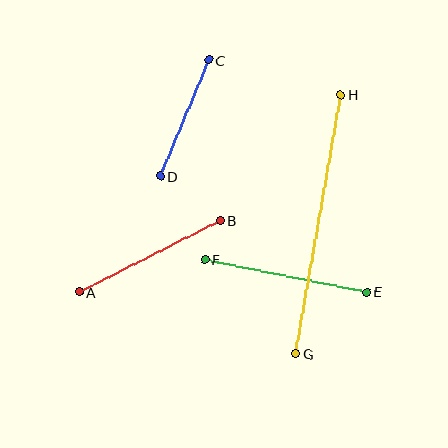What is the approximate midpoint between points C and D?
The midpoint is at approximately (184, 118) pixels.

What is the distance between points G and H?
The distance is approximately 262 pixels.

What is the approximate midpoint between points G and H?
The midpoint is at approximately (318, 224) pixels.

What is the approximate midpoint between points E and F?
The midpoint is at approximately (286, 276) pixels.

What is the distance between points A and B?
The distance is approximately 158 pixels.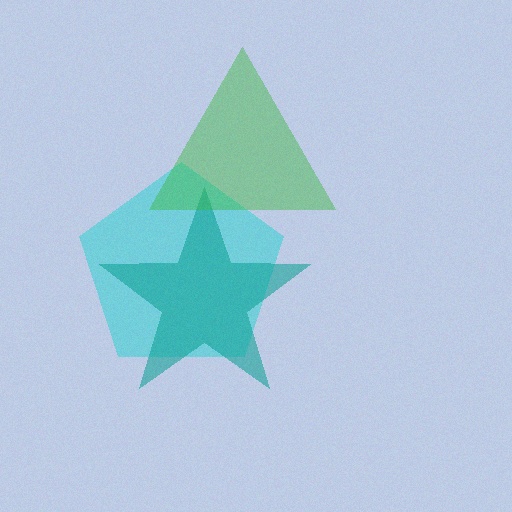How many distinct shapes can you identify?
There are 3 distinct shapes: a cyan pentagon, a teal star, a green triangle.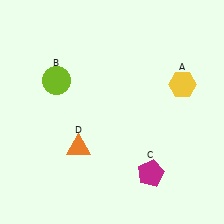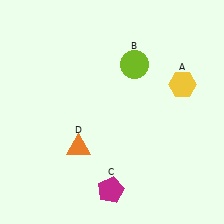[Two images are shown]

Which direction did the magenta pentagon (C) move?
The magenta pentagon (C) moved left.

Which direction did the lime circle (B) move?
The lime circle (B) moved right.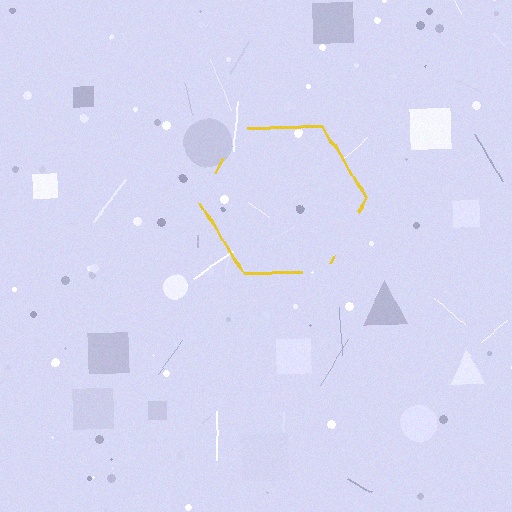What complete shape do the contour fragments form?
The contour fragments form a hexagon.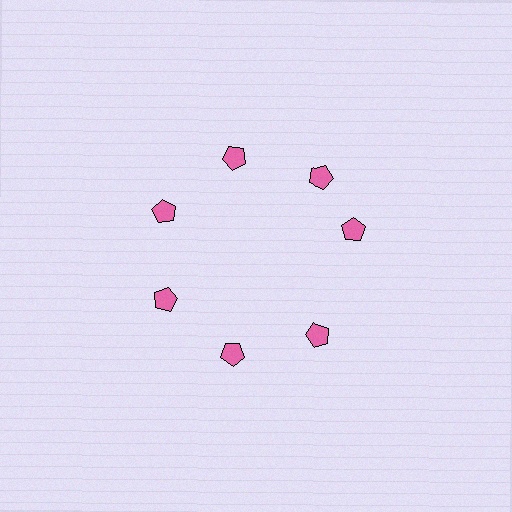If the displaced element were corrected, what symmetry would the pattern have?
It would have 7-fold rotational symmetry — the pattern would map onto itself every 51 degrees.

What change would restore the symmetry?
The symmetry would be restored by rotating it back into even spacing with its neighbors so that all 7 pentagons sit at equal angles and equal distance from the center.